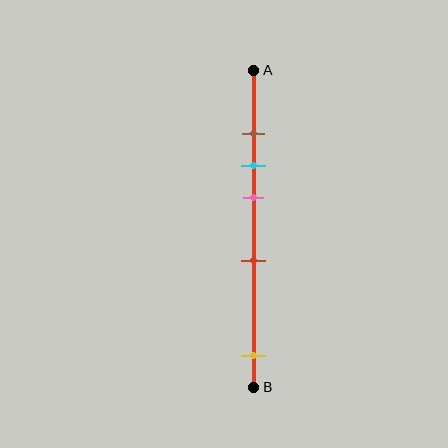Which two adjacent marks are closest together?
The brown and cyan marks are the closest adjacent pair.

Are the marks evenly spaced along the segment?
No, the marks are not evenly spaced.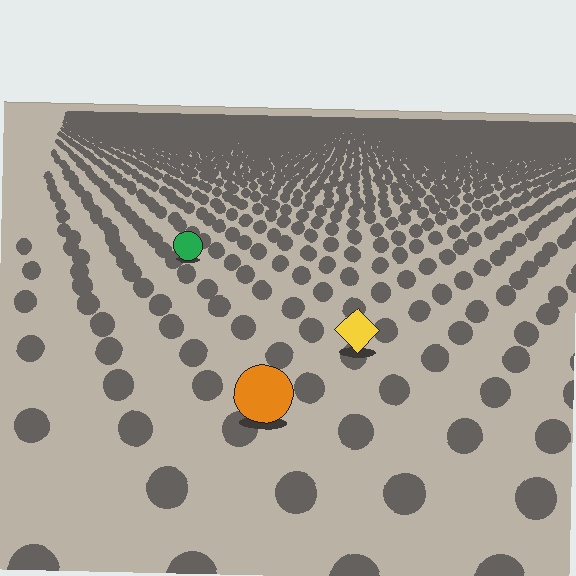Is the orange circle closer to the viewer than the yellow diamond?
Yes. The orange circle is closer — you can tell from the texture gradient: the ground texture is coarser near it.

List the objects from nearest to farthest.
From nearest to farthest: the orange circle, the yellow diamond, the green circle.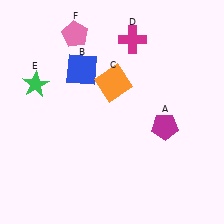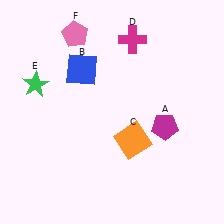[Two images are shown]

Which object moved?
The orange square (C) moved down.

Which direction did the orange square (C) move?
The orange square (C) moved down.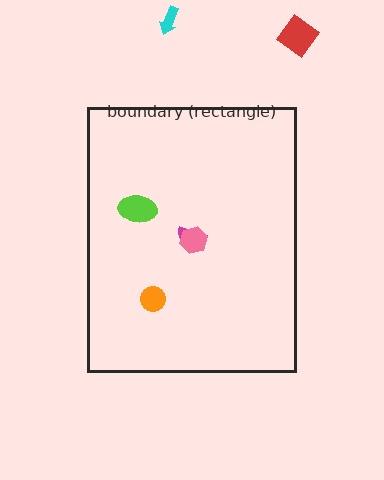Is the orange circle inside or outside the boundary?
Inside.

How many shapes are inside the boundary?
4 inside, 2 outside.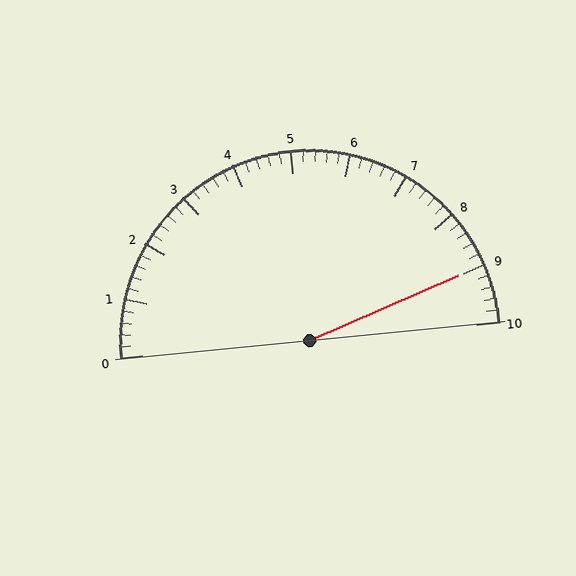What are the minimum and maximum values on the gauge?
The gauge ranges from 0 to 10.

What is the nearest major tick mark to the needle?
The nearest major tick mark is 9.